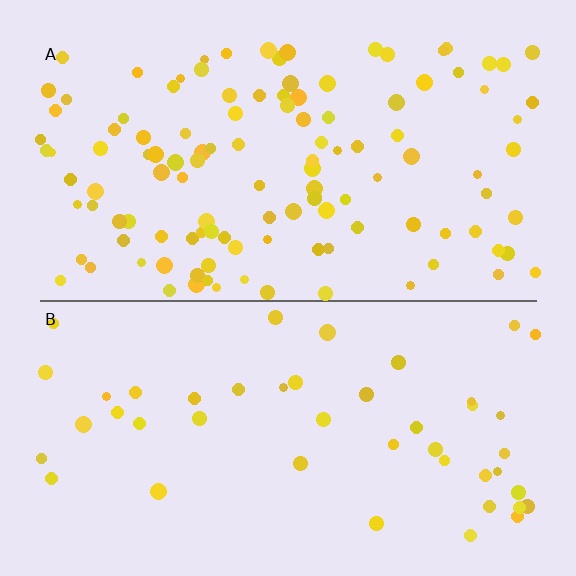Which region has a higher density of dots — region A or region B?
A (the top).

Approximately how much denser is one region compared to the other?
Approximately 2.6× — region A over region B.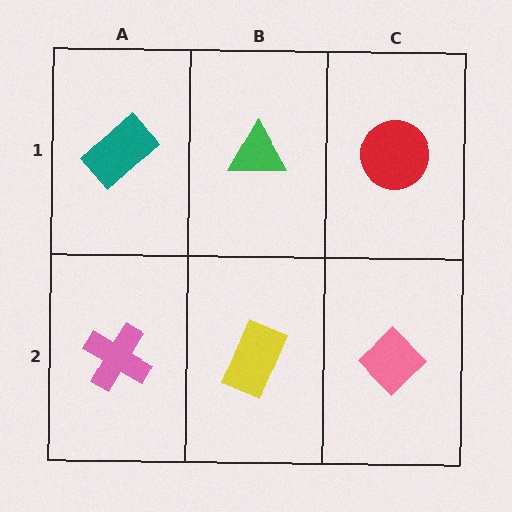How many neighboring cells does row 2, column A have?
2.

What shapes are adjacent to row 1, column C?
A pink diamond (row 2, column C), a green triangle (row 1, column B).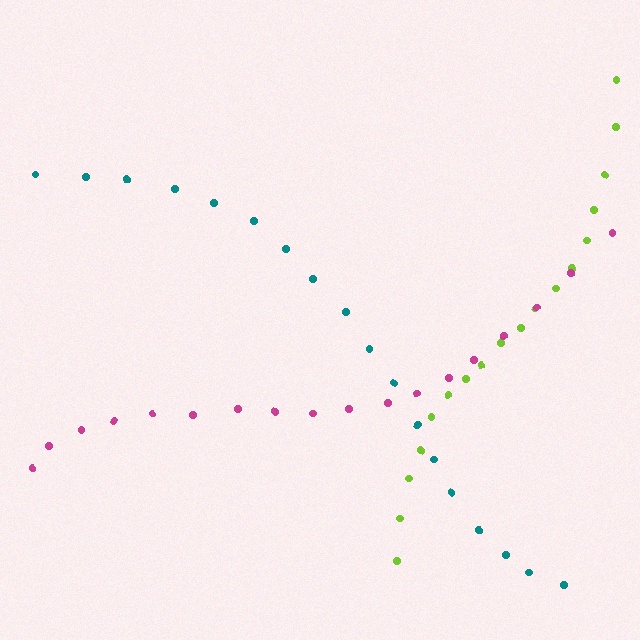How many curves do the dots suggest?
There are 3 distinct paths.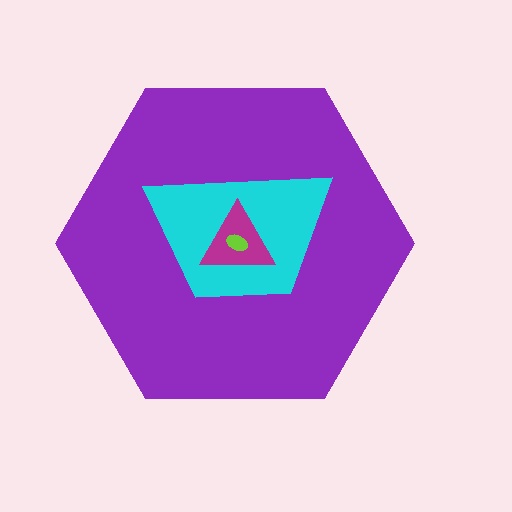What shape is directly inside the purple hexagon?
The cyan trapezoid.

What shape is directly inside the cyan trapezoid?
The magenta triangle.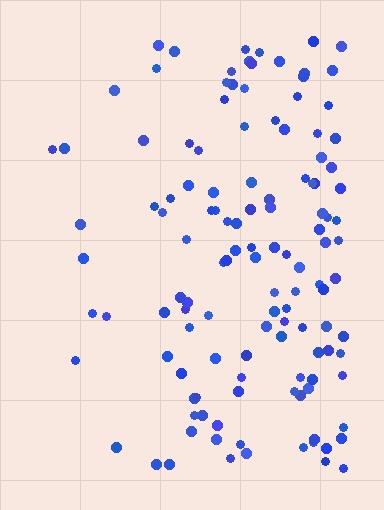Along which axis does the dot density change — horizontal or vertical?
Horizontal.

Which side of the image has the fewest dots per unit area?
The left.